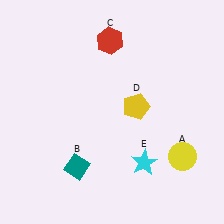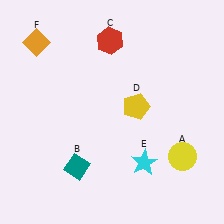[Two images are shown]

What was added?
An orange diamond (F) was added in Image 2.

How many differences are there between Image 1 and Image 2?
There is 1 difference between the two images.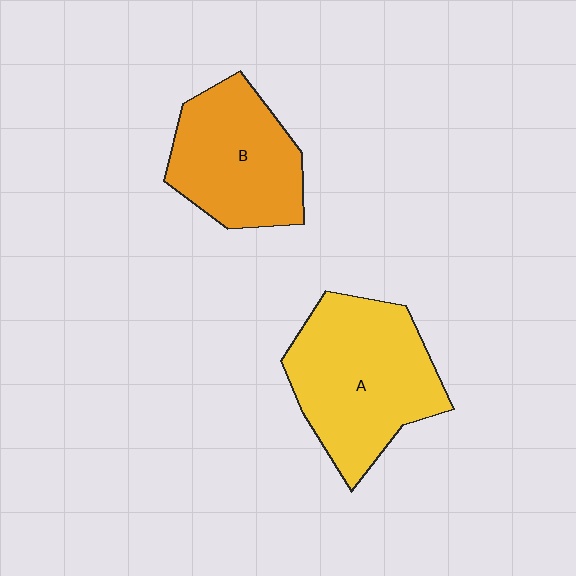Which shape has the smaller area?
Shape B (orange).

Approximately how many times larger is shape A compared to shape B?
Approximately 1.3 times.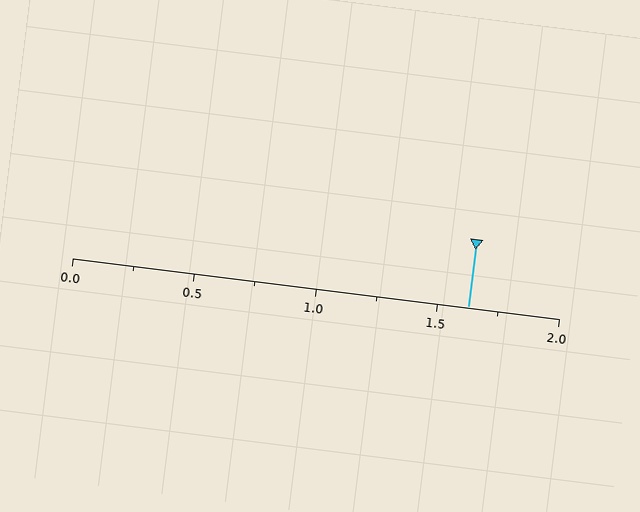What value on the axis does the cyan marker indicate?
The marker indicates approximately 1.62.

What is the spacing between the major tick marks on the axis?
The major ticks are spaced 0.5 apart.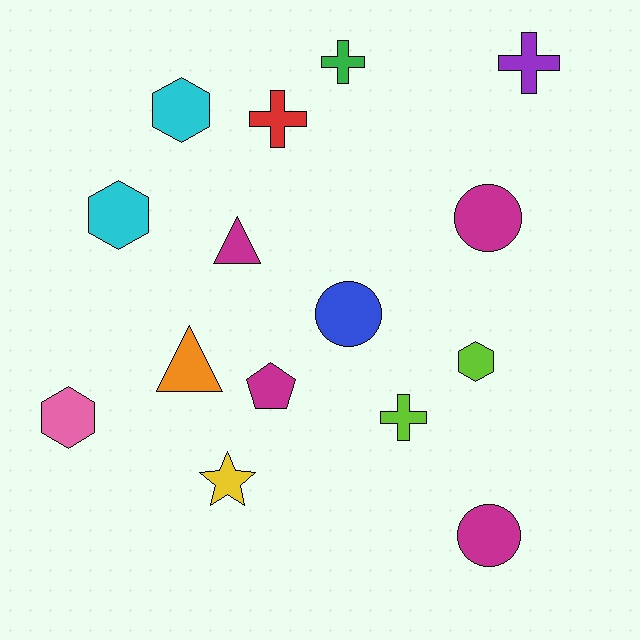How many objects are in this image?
There are 15 objects.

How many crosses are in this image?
There are 4 crosses.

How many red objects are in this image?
There is 1 red object.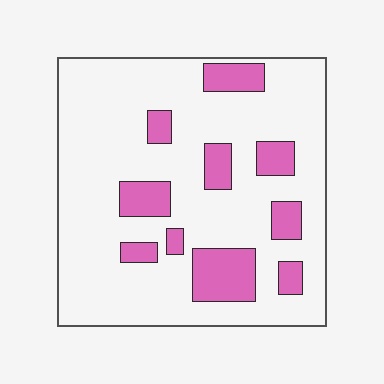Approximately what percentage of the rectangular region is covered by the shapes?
Approximately 20%.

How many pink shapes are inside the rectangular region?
10.